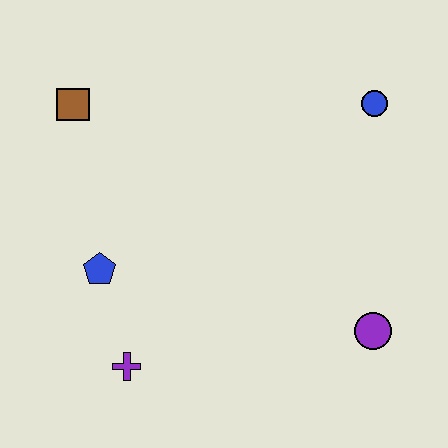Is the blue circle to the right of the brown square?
Yes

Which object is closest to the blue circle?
The purple circle is closest to the blue circle.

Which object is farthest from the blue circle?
The purple cross is farthest from the blue circle.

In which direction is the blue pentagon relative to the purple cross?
The blue pentagon is above the purple cross.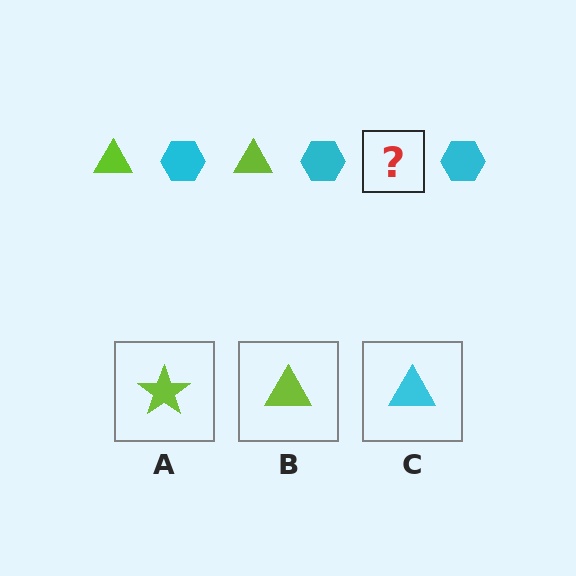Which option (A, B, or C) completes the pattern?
B.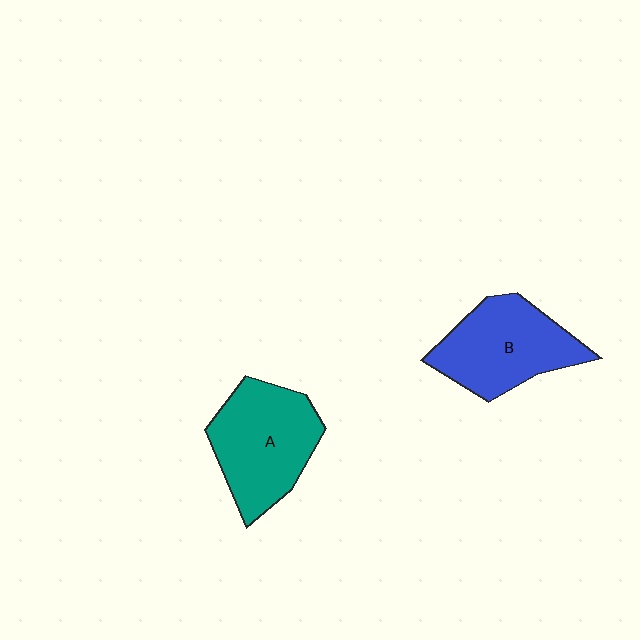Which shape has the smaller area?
Shape B (blue).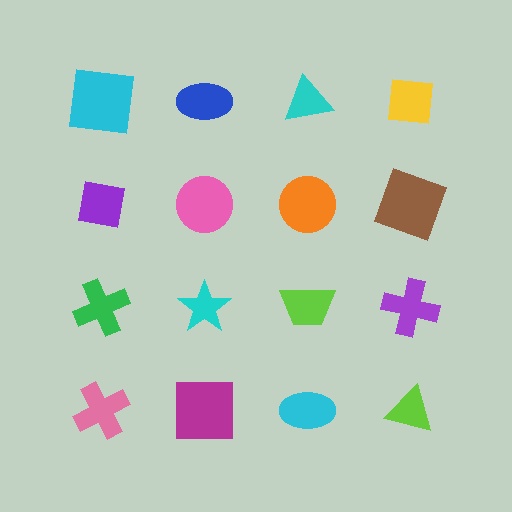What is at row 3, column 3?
A lime trapezoid.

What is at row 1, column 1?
A cyan square.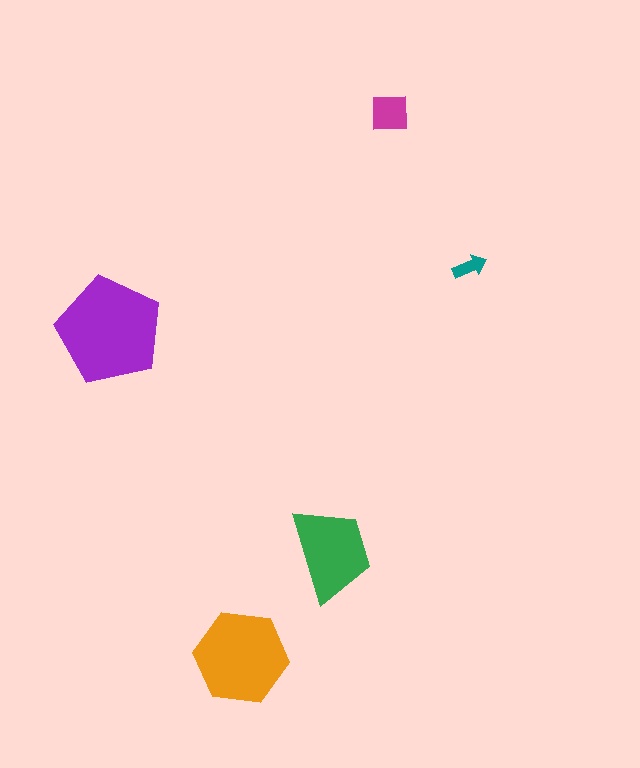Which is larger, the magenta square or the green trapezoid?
The green trapezoid.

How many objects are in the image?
There are 5 objects in the image.